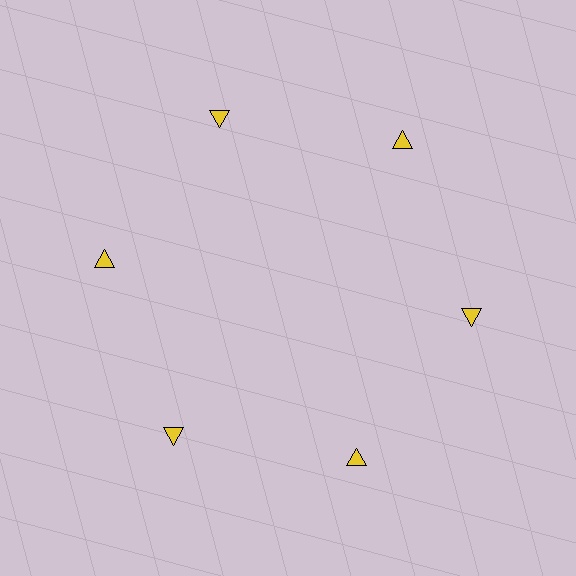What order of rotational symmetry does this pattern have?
This pattern has 6-fold rotational symmetry.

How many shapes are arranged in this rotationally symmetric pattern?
There are 6 shapes, arranged in 6 groups of 1.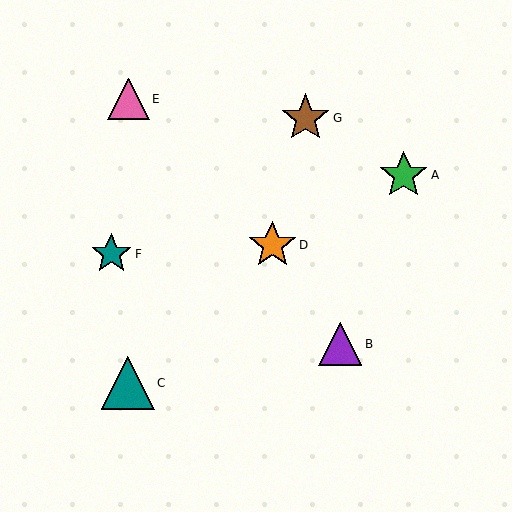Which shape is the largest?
The teal triangle (labeled C) is the largest.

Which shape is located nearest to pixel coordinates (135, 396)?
The teal triangle (labeled C) at (128, 383) is nearest to that location.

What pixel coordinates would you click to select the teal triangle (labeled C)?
Click at (128, 383) to select the teal triangle C.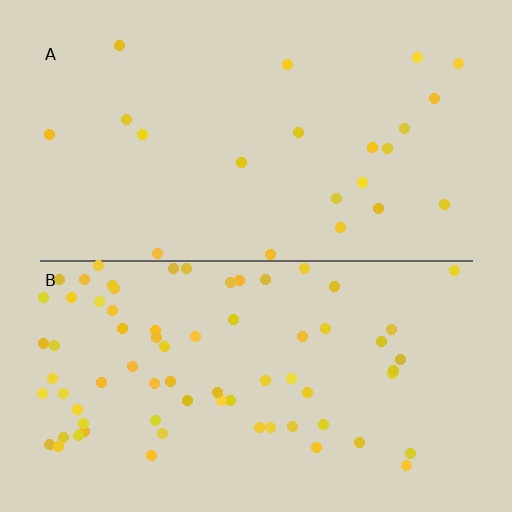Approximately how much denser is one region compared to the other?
Approximately 3.3× — region B over region A.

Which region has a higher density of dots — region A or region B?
B (the bottom).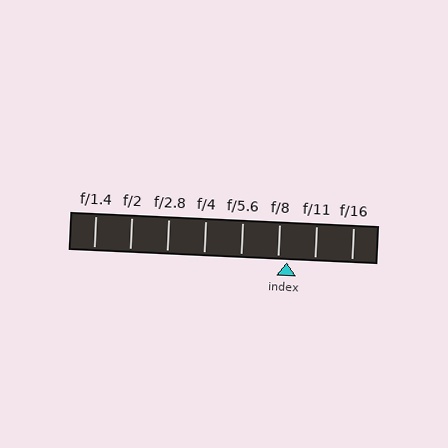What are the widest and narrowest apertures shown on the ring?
The widest aperture shown is f/1.4 and the narrowest is f/16.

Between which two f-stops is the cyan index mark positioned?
The index mark is between f/8 and f/11.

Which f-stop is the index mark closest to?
The index mark is closest to f/8.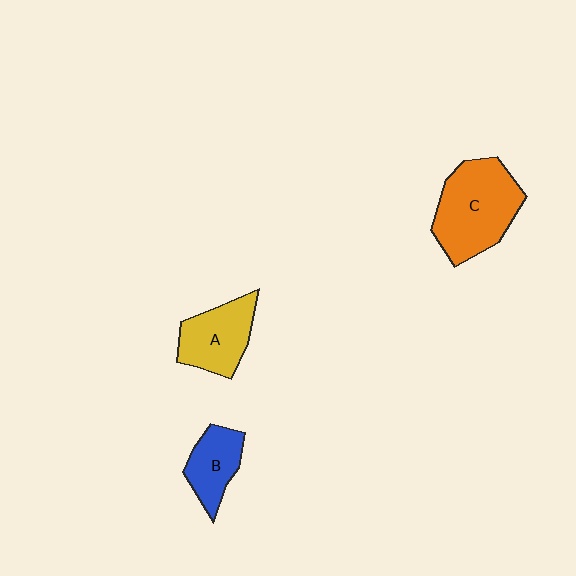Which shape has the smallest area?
Shape B (blue).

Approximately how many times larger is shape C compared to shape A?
Approximately 1.5 times.